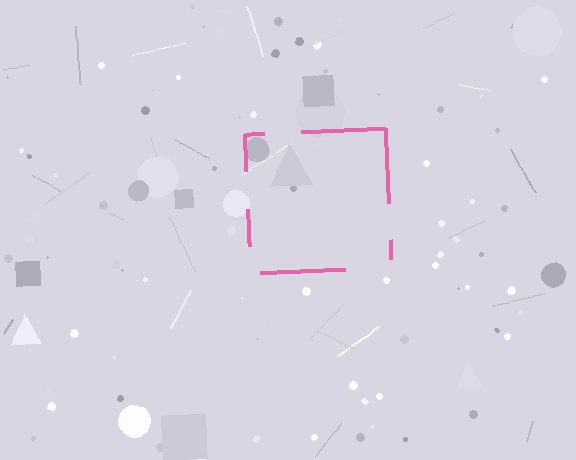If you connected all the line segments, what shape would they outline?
They would outline a square.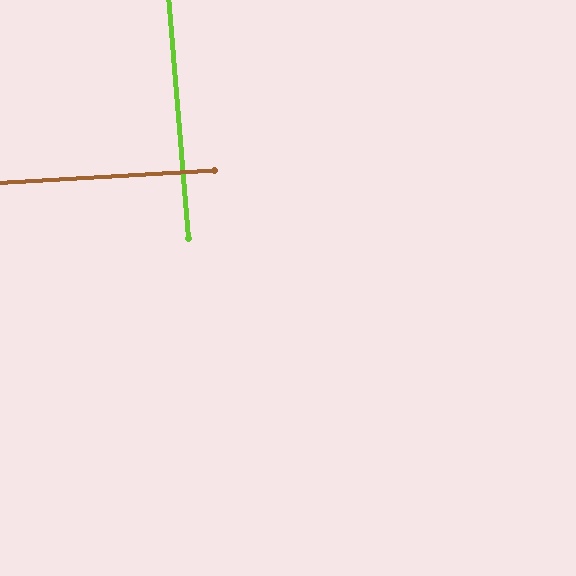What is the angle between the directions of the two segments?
Approximately 89 degrees.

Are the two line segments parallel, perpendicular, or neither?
Perpendicular — they meet at approximately 89°.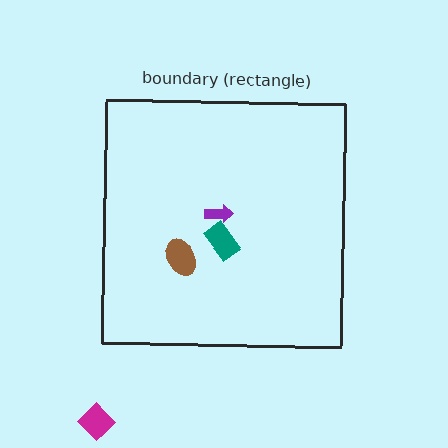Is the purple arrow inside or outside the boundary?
Inside.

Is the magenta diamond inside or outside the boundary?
Outside.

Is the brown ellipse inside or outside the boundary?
Inside.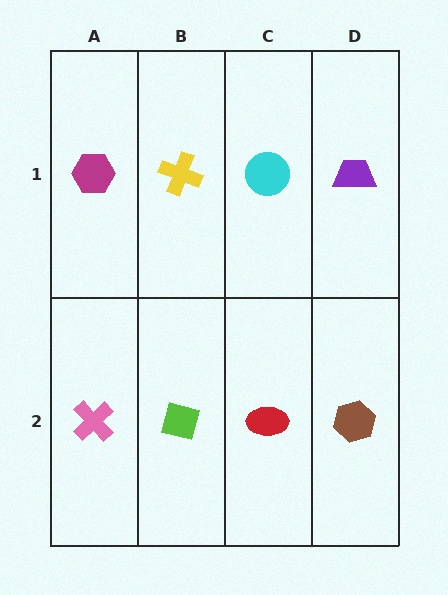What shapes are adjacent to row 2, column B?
A yellow cross (row 1, column B), a pink cross (row 2, column A), a red ellipse (row 2, column C).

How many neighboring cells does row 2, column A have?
2.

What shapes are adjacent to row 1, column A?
A pink cross (row 2, column A), a yellow cross (row 1, column B).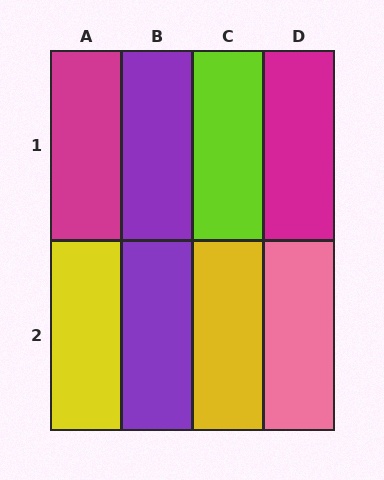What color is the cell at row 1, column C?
Lime.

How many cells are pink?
1 cell is pink.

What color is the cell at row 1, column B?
Purple.